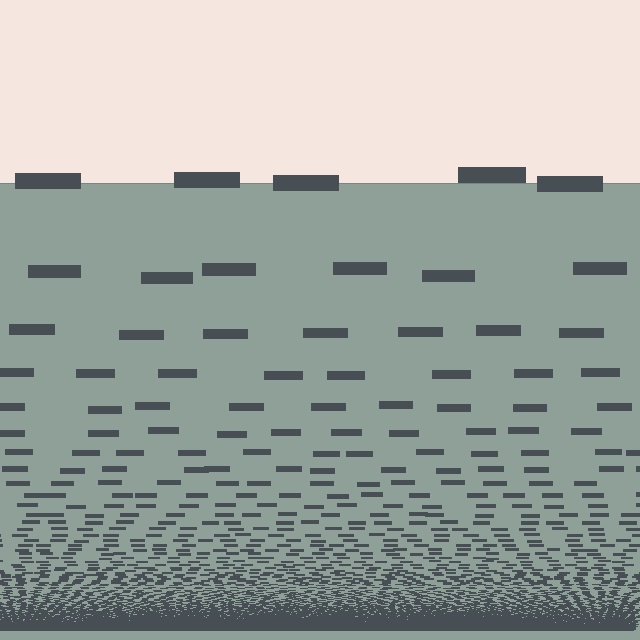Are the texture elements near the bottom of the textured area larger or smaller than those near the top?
Smaller. The gradient is inverted — elements near the bottom are smaller and denser.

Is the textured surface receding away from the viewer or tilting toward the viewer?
The surface appears to tilt toward the viewer. Texture elements get larger and sparser toward the top.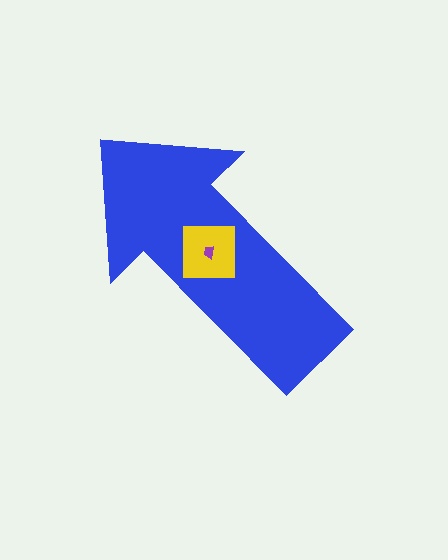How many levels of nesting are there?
3.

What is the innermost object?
The purple trapezoid.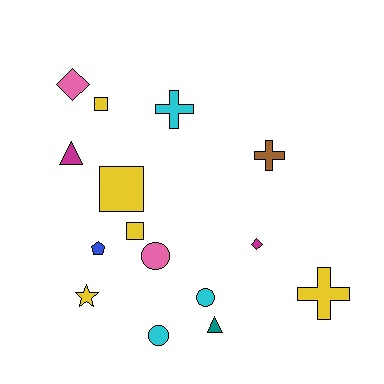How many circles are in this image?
There are 3 circles.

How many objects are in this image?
There are 15 objects.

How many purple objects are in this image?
There are no purple objects.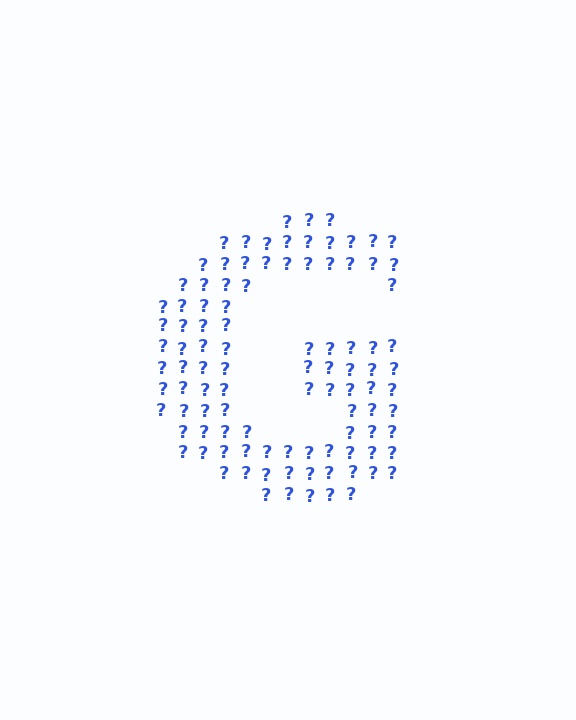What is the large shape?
The large shape is the letter G.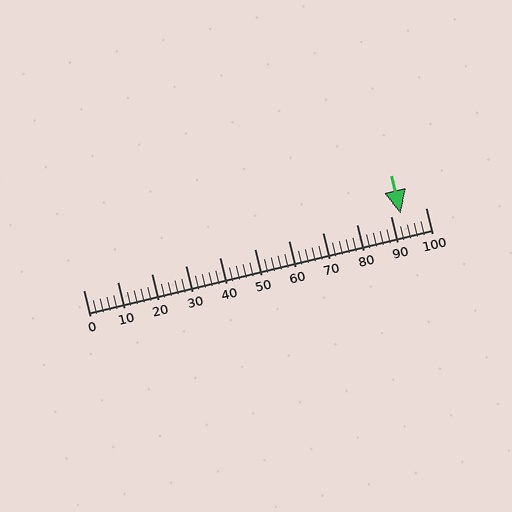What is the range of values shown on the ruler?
The ruler shows values from 0 to 100.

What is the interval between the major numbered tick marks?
The major tick marks are spaced 10 units apart.